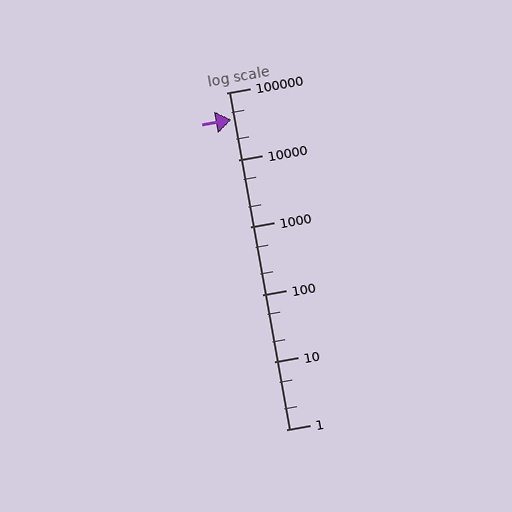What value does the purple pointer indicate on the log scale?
The pointer indicates approximately 39000.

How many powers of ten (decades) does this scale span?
The scale spans 5 decades, from 1 to 100000.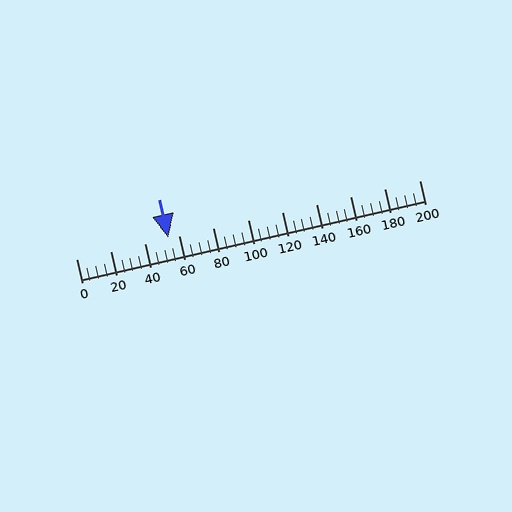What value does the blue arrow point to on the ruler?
The blue arrow points to approximately 54.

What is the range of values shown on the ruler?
The ruler shows values from 0 to 200.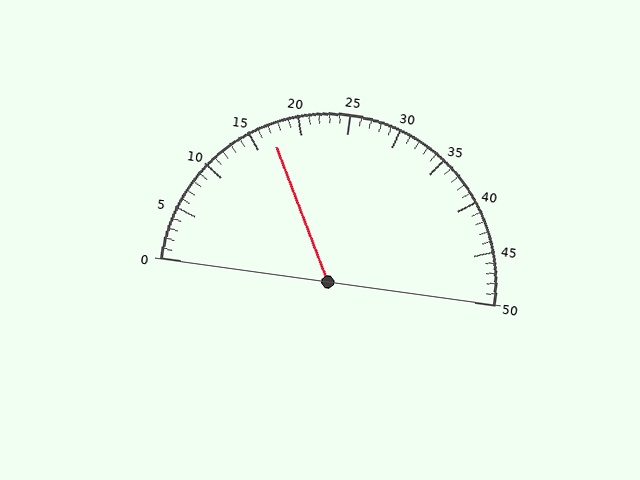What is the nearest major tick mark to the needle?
The nearest major tick mark is 15.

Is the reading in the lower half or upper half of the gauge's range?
The reading is in the lower half of the range (0 to 50).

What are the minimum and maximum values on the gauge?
The gauge ranges from 0 to 50.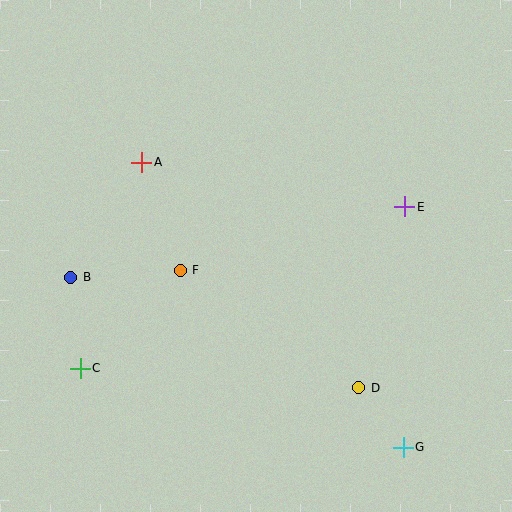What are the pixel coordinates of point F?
Point F is at (180, 270).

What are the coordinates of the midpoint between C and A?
The midpoint between C and A is at (111, 265).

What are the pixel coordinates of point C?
Point C is at (80, 368).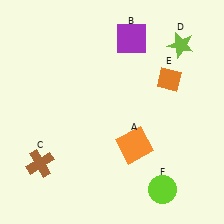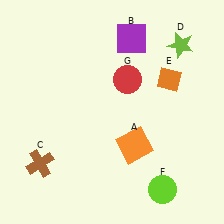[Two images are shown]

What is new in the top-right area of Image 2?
A red circle (G) was added in the top-right area of Image 2.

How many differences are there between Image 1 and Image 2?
There is 1 difference between the two images.